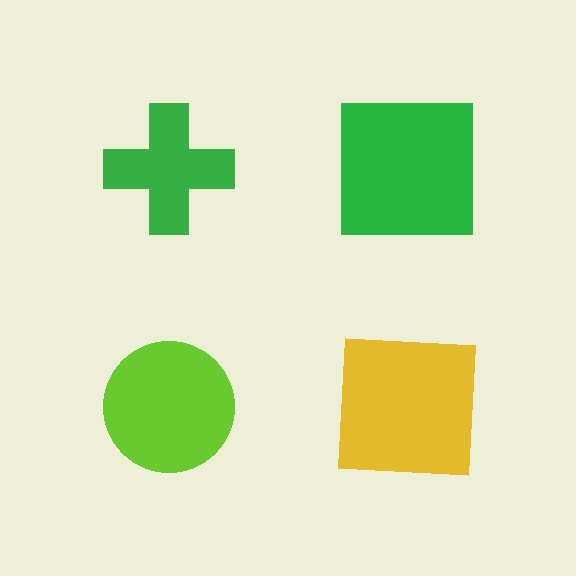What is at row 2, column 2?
A yellow square.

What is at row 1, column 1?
A green cross.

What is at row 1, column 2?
A green square.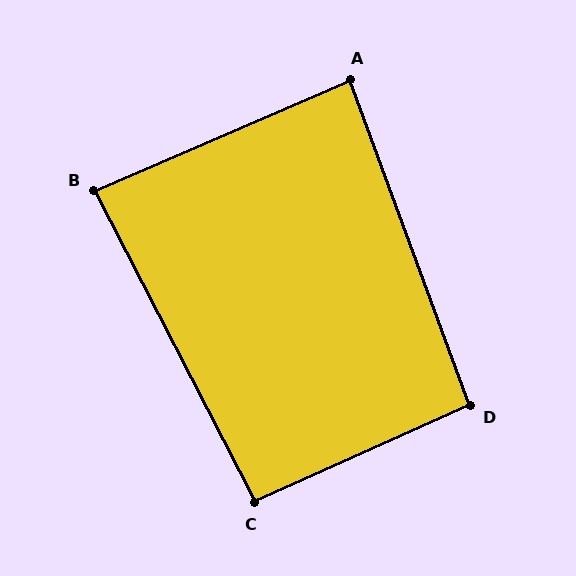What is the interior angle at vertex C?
Approximately 93 degrees (approximately right).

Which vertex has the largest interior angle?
D, at approximately 94 degrees.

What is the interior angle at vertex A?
Approximately 87 degrees (approximately right).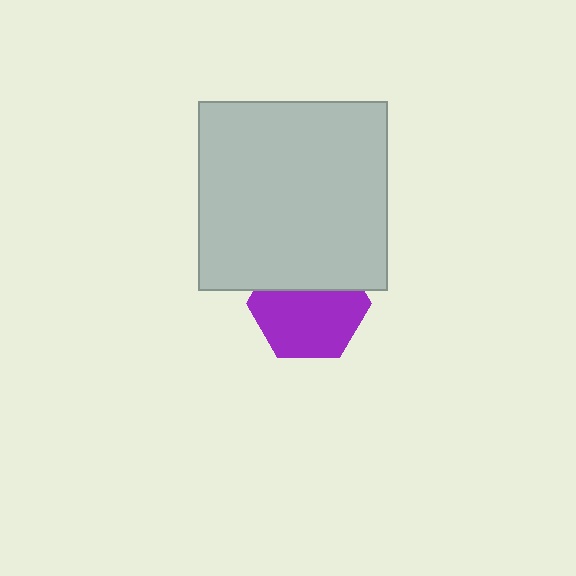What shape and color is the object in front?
The object in front is a light gray square.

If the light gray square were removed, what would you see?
You would see the complete purple hexagon.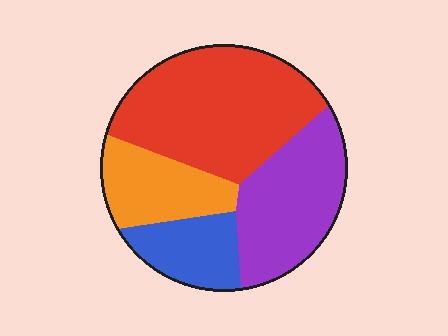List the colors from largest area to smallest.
From largest to smallest: red, purple, orange, blue.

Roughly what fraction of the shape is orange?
Orange covers 17% of the shape.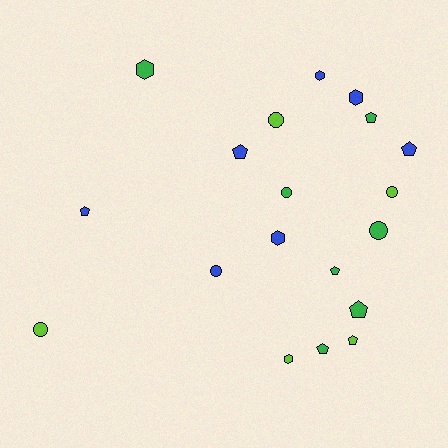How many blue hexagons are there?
There are 3 blue hexagons.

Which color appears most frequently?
Green, with 7 objects.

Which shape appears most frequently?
Pentagon, with 8 objects.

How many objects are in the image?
There are 19 objects.